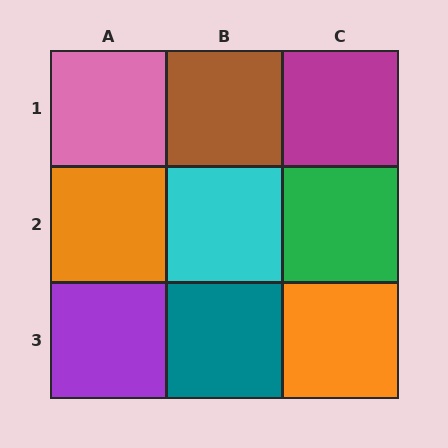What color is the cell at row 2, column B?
Cyan.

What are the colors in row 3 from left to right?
Purple, teal, orange.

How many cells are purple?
1 cell is purple.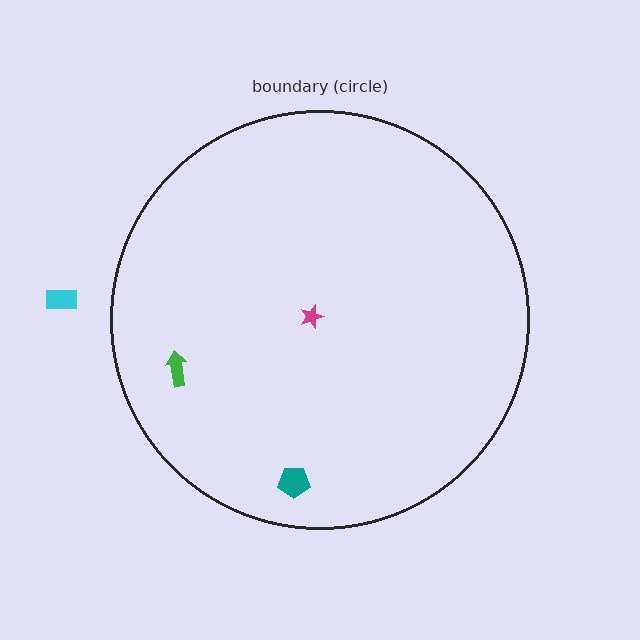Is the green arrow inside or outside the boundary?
Inside.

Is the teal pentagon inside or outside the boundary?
Inside.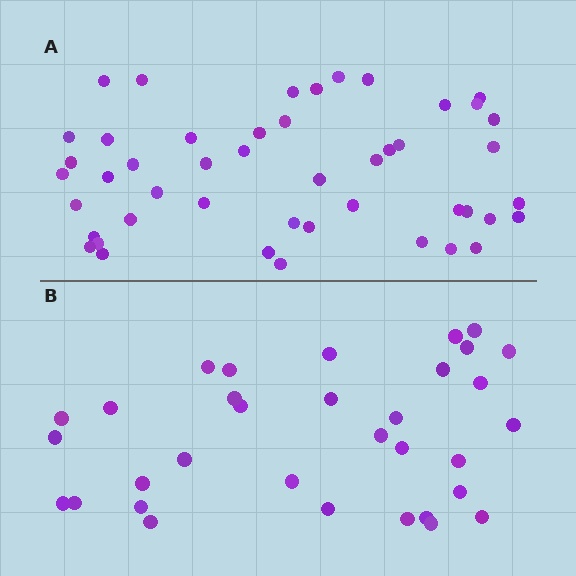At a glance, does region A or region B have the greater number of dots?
Region A (the top region) has more dots.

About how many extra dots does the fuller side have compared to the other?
Region A has approximately 15 more dots than region B.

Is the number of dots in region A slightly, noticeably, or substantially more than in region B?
Region A has noticeably more, but not dramatically so. The ratio is roughly 1.4 to 1.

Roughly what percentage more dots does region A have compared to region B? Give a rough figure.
About 40% more.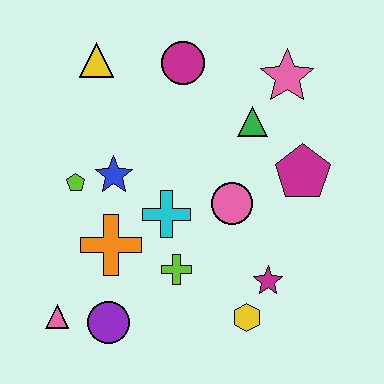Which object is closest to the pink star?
The green triangle is closest to the pink star.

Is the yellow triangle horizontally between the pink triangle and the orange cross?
Yes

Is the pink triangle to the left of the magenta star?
Yes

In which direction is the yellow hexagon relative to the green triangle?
The yellow hexagon is below the green triangle.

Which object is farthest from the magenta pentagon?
The pink triangle is farthest from the magenta pentagon.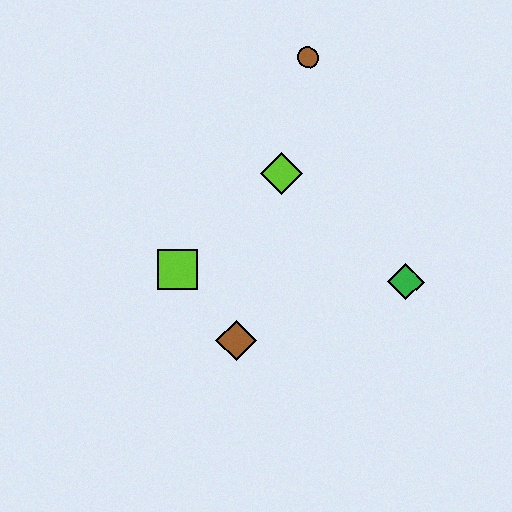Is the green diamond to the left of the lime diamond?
No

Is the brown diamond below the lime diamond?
Yes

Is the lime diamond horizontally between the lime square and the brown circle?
Yes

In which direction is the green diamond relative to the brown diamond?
The green diamond is to the right of the brown diamond.